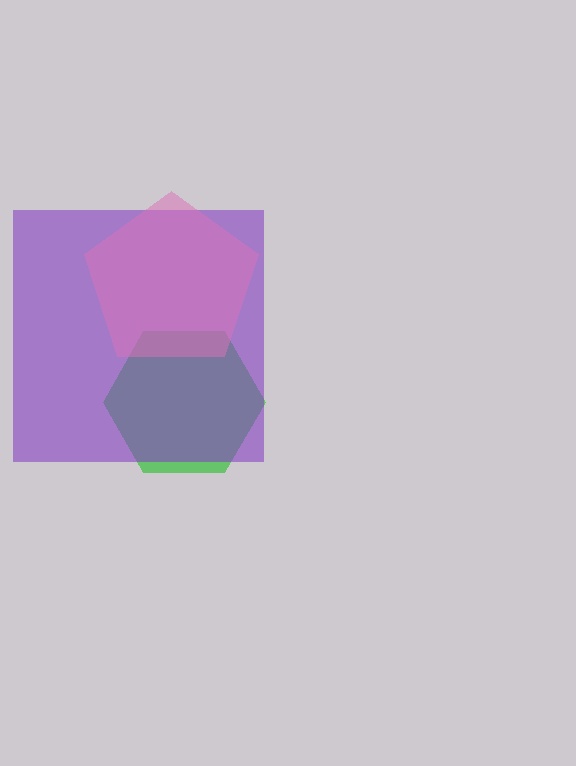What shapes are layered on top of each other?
The layered shapes are: a green hexagon, a purple square, a pink pentagon.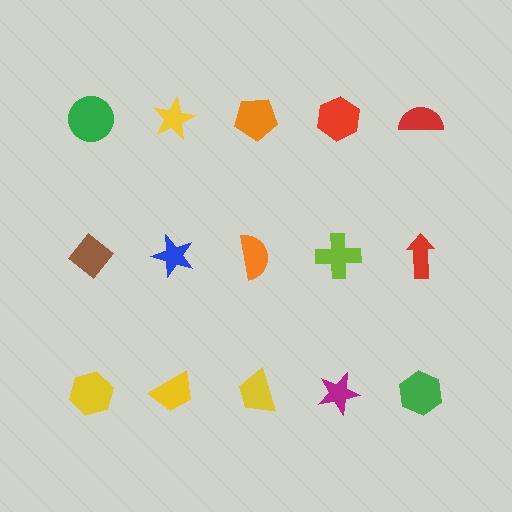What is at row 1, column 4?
A red hexagon.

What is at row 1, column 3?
An orange pentagon.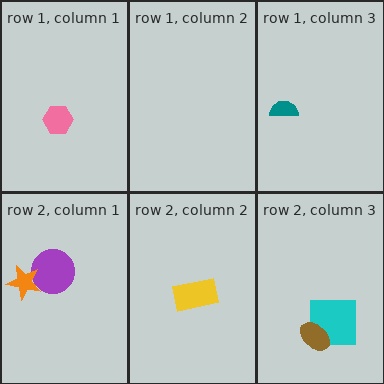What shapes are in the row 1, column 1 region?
The pink hexagon.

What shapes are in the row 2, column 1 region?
The purple circle, the orange star.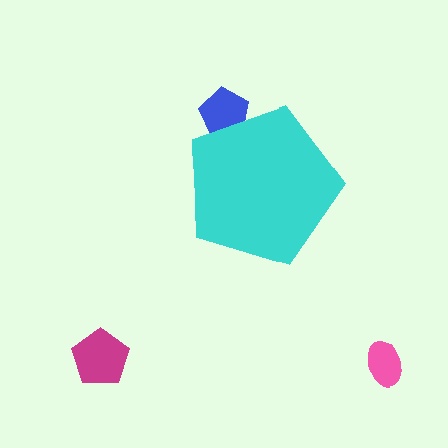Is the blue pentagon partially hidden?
Yes, the blue pentagon is partially hidden behind the cyan pentagon.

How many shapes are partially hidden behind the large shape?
1 shape is partially hidden.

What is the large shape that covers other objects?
A cyan pentagon.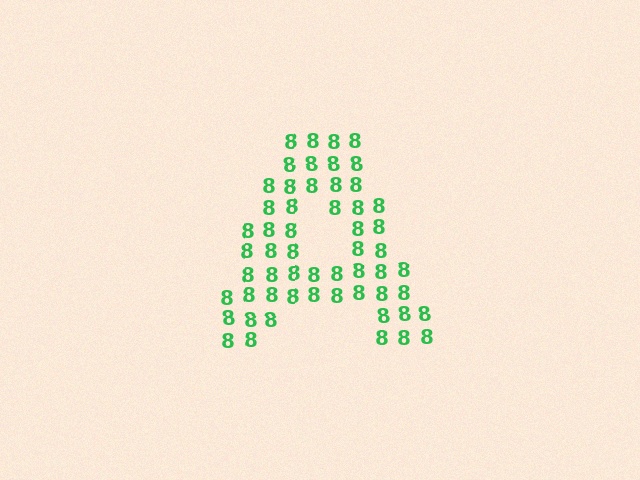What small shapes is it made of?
It is made of small digit 8's.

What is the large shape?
The large shape is the letter A.